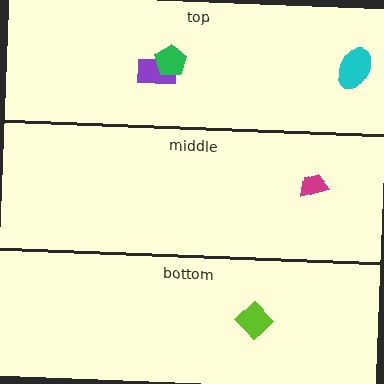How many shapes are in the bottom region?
1.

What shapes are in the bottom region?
The lime diamond.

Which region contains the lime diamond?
The bottom region.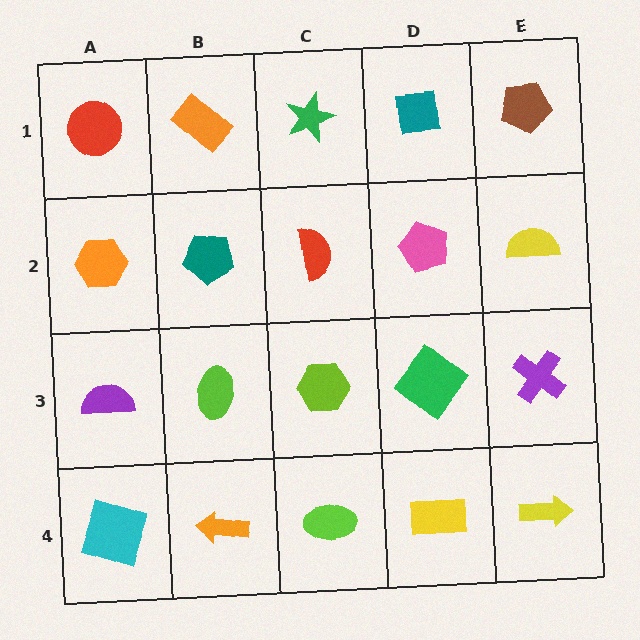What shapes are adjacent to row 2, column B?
An orange rectangle (row 1, column B), a lime ellipse (row 3, column B), an orange hexagon (row 2, column A), a red semicircle (row 2, column C).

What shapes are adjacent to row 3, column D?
A pink pentagon (row 2, column D), a yellow rectangle (row 4, column D), a lime hexagon (row 3, column C), a purple cross (row 3, column E).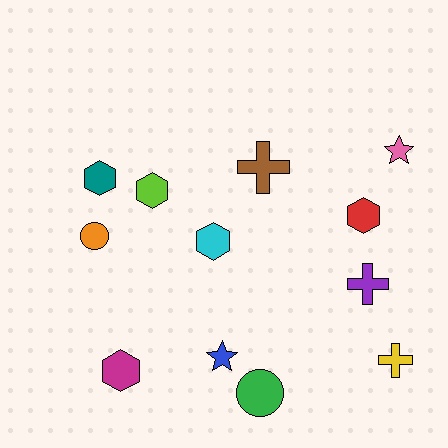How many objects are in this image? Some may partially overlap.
There are 12 objects.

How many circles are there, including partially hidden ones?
There are 2 circles.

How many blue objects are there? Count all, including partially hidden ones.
There is 1 blue object.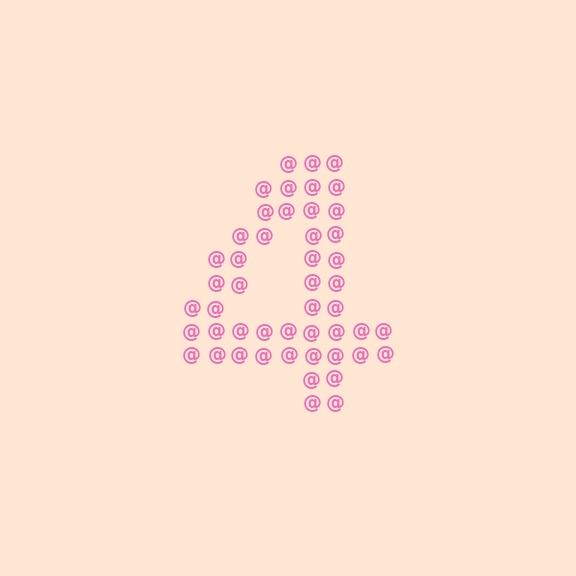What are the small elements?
The small elements are at signs.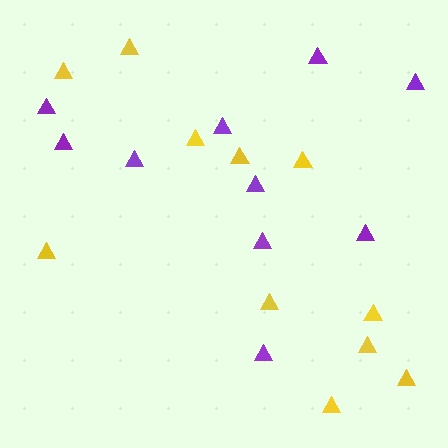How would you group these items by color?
There are 2 groups: one group of yellow triangles (11) and one group of purple triangles (10).